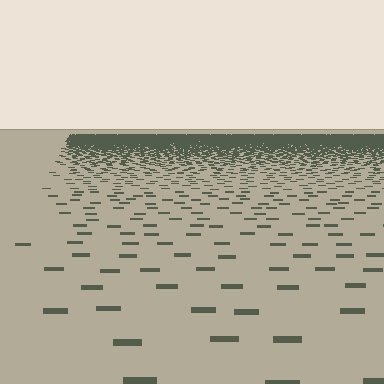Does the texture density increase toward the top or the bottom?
Density increases toward the top.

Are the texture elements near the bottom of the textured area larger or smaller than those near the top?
Larger. Near the bottom, elements are closer to the viewer and appear at a bigger on-screen size.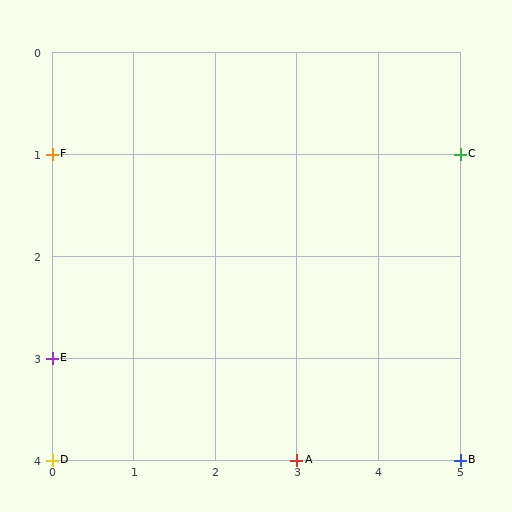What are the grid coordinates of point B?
Point B is at grid coordinates (5, 4).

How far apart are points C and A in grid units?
Points C and A are 2 columns and 3 rows apart (about 3.6 grid units diagonally).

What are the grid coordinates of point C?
Point C is at grid coordinates (5, 1).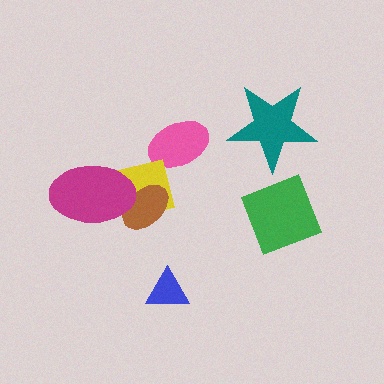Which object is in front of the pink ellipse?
The yellow square is in front of the pink ellipse.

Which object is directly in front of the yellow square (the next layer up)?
The brown ellipse is directly in front of the yellow square.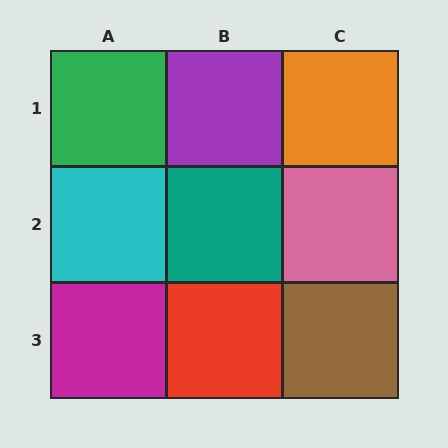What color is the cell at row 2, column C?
Pink.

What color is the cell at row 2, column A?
Cyan.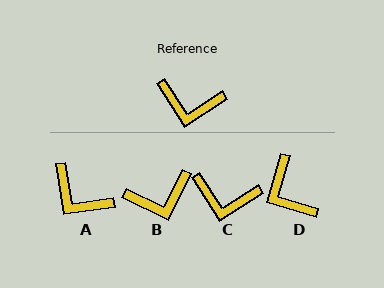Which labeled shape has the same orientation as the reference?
C.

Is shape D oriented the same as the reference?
No, it is off by about 49 degrees.